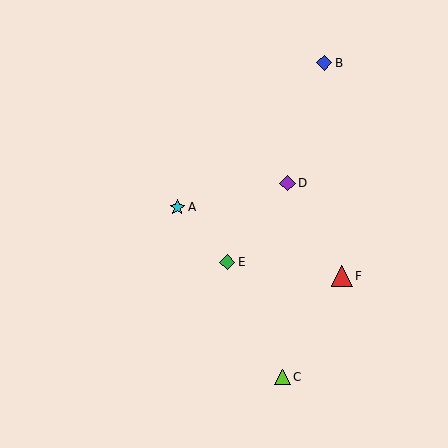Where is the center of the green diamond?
The center of the green diamond is at (227, 262).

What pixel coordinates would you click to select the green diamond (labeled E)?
Click at (227, 262) to select the green diamond E.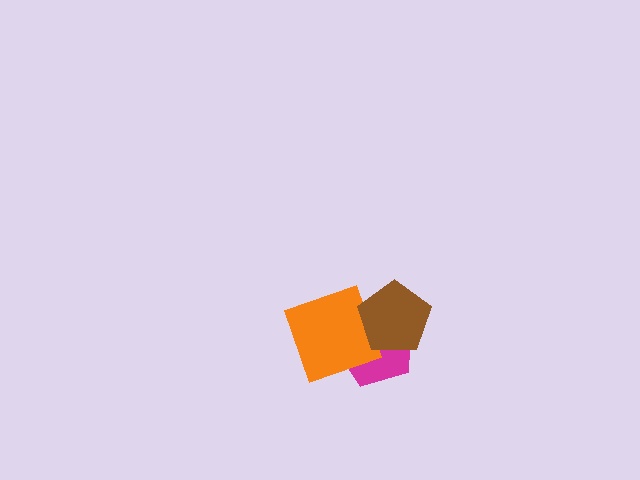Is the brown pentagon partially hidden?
No, no other shape covers it.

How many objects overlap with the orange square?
2 objects overlap with the orange square.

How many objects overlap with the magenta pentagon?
2 objects overlap with the magenta pentagon.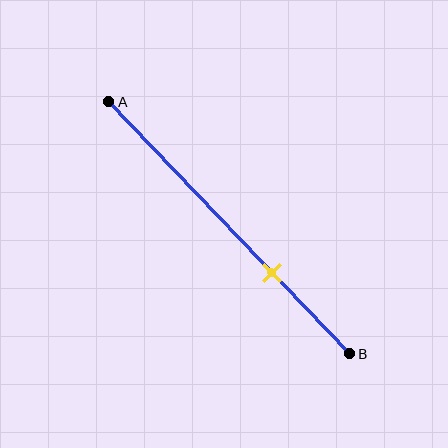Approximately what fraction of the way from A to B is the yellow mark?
The yellow mark is approximately 70% of the way from A to B.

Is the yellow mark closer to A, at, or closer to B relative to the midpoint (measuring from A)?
The yellow mark is closer to point B than the midpoint of segment AB.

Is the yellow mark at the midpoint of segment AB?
No, the mark is at about 70% from A, not at the 50% midpoint.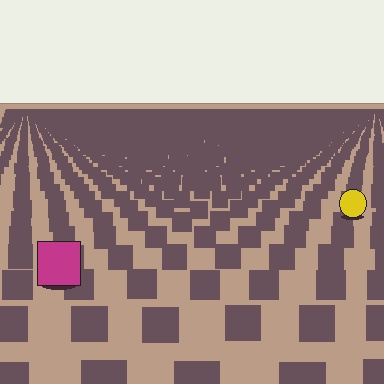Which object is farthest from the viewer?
The yellow circle is farthest from the viewer. It appears smaller and the ground texture around it is denser.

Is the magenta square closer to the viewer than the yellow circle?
Yes. The magenta square is closer — you can tell from the texture gradient: the ground texture is coarser near it.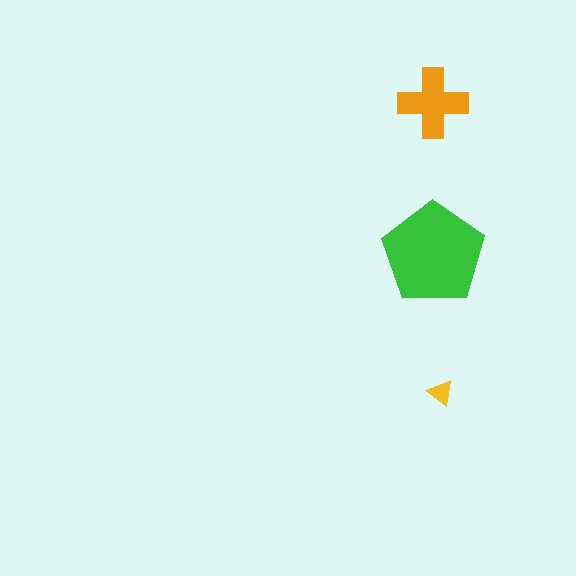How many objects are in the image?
There are 3 objects in the image.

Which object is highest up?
The orange cross is topmost.